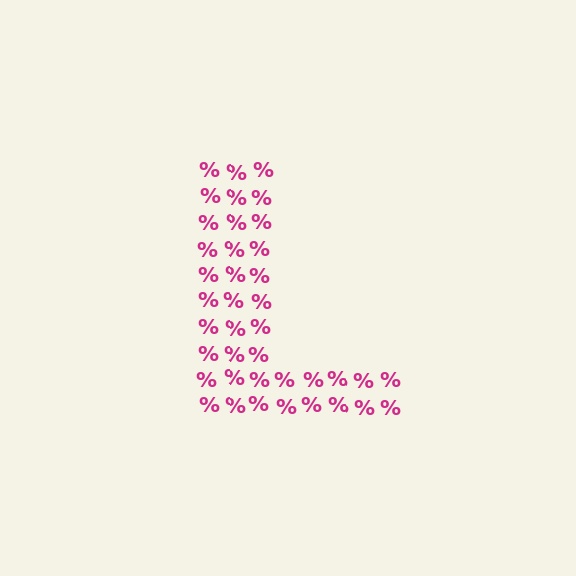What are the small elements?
The small elements are percent signs.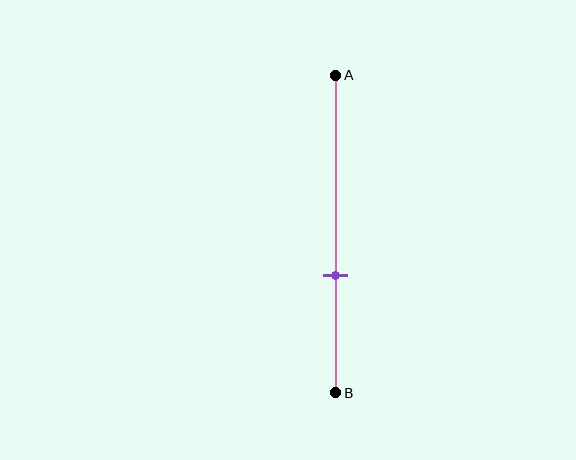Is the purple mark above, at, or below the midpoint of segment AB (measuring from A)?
The purple mark is below the midpoint of segment AB.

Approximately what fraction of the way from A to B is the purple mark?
The purple mark is approximately 65% of the way from A to B.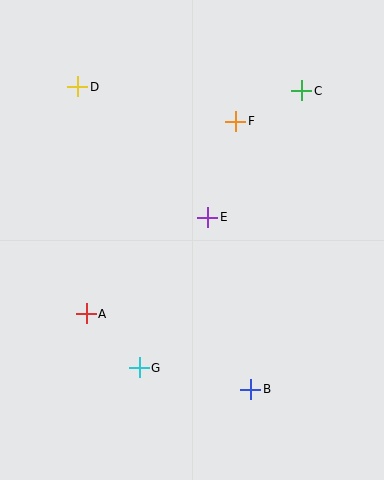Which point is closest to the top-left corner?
Point D is closest to the top-left corner.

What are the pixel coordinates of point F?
Point F is at (236, 121).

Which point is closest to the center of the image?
Point E at (208, 217) is closest to the center.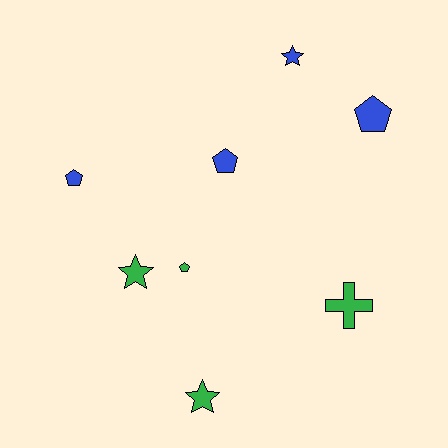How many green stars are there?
There are 2 green stars.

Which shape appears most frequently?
Pentagon, with 4 objects.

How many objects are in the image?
There are 8 objects.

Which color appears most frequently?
Green, with 4 objects.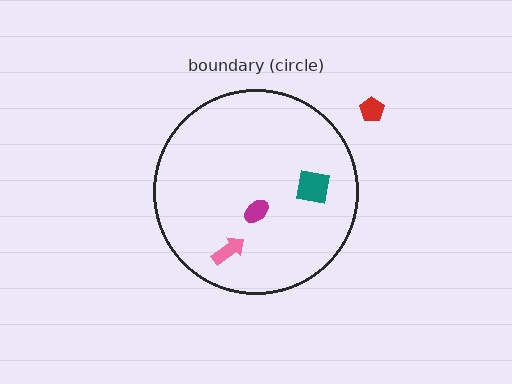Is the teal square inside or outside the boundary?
Inside.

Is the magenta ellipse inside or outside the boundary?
Inside.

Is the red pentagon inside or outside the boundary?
Outside.